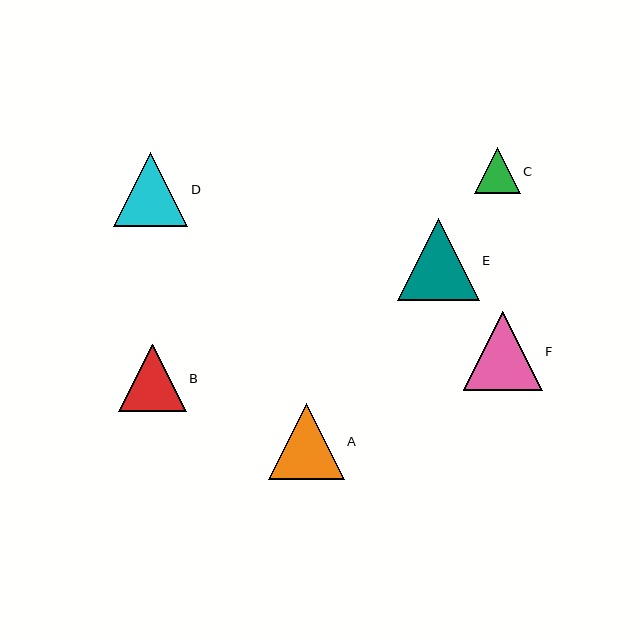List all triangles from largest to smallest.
From largest to smallest: E, F, A, D, B, C.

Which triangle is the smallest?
Triangle C is the smallest with a size of approximately 46 pixels.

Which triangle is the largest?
Triangle E is the largest with a size of approximately 82 pixels.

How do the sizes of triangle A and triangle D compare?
Triangle A and triangle D are approximately the same size.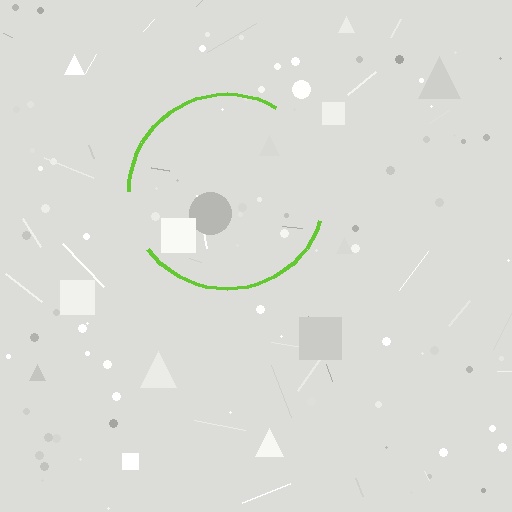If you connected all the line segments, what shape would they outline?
They would outline a circle.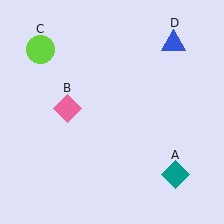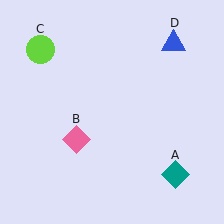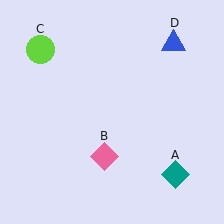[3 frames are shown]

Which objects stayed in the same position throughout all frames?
Teal diamond (object A) and lime circle (object C) and blue triangle (object D) remained stationary.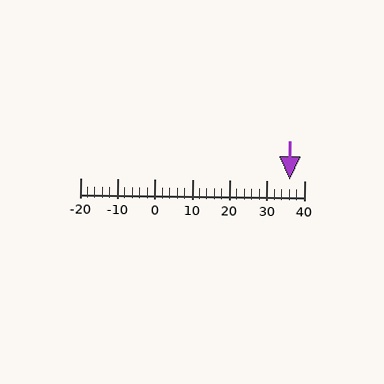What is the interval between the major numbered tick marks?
The major tick marks are spaced 10 units apart.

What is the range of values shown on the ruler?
The ruler shows values from -20 to 40.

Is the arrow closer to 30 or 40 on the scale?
The arrow is closer to 40.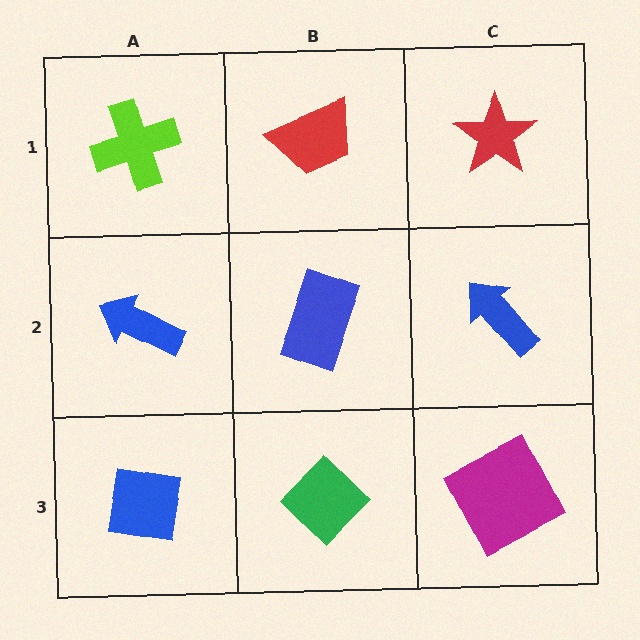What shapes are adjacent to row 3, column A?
A blue arrow (row 2, column A), a green diamond (row 3, column B).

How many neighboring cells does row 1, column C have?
2.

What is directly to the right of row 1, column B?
A red star.